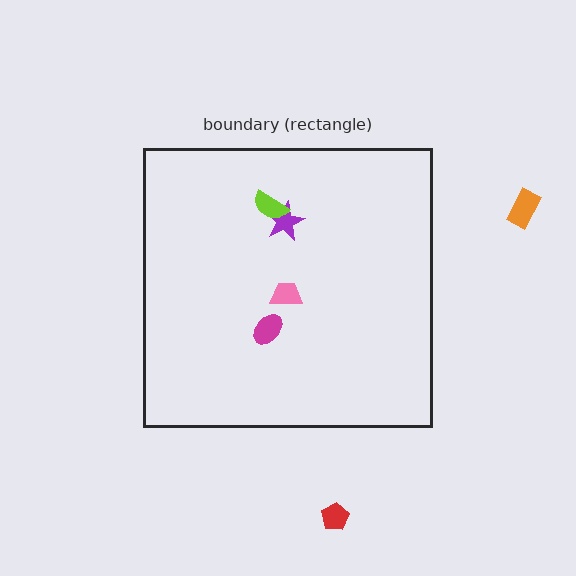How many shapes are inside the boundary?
4 inside, 2 outside.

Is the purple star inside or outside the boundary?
Inside.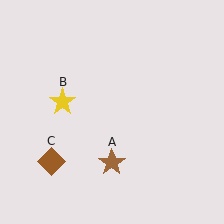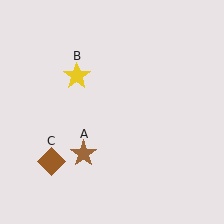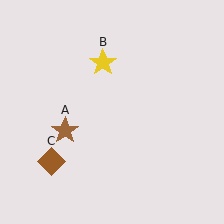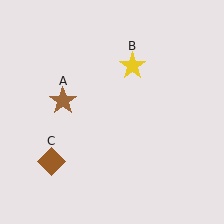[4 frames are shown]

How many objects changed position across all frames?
2 objects changed position: brown star (object A), yellow star (object B).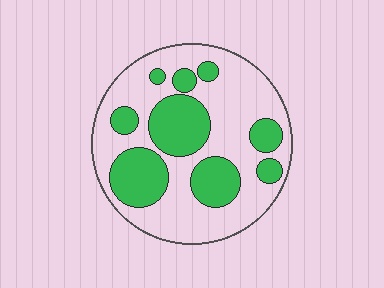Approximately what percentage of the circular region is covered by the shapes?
Approximately 35%.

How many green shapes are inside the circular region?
9.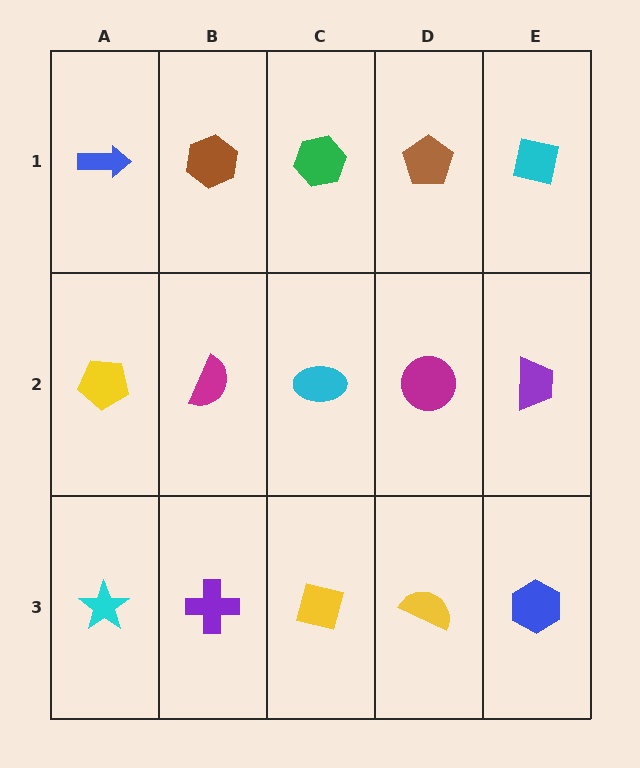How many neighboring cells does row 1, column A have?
2.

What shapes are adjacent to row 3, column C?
A cyan ellipse (row 2, column C), a purple cross (row 3, column B), a yellow semicircle (row 3, column D).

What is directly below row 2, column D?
A yellow semicircle.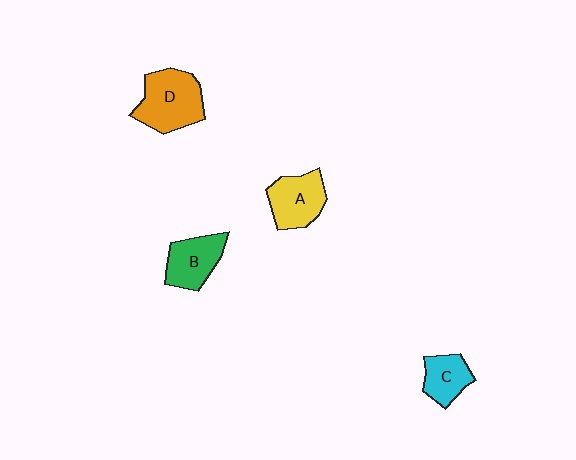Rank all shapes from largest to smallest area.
From largest to smallest: D (orange), A (yellow), B (green), C (cyan).